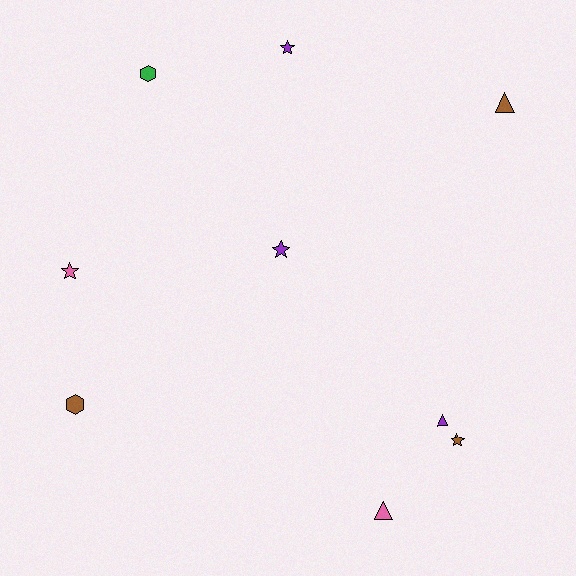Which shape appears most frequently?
Star, with 4 objects.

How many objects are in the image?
There are 9 objects.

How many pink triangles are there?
There is 1 pink triangle.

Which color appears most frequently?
Purple, with 3 objects.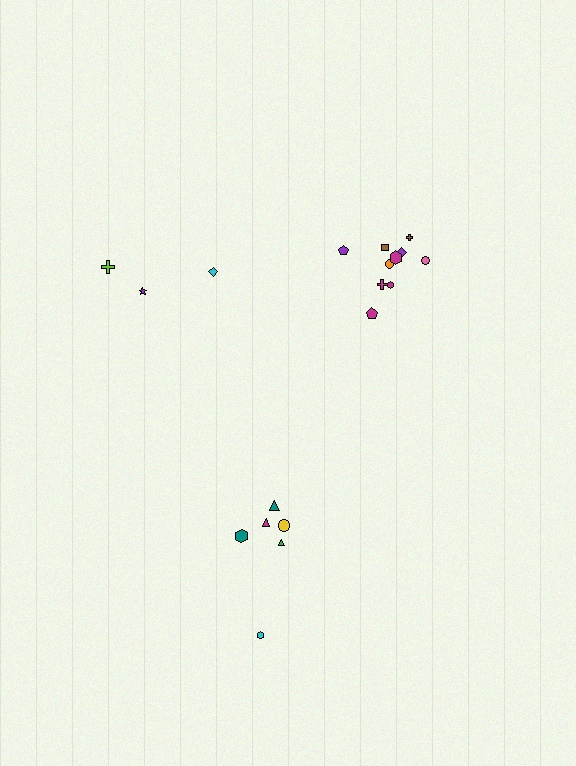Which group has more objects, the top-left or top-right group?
The top-right group.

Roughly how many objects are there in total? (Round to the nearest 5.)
Roughly 20 objects in total.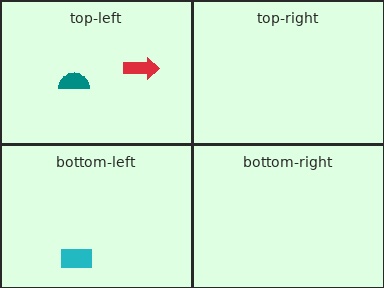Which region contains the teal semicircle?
The top-left region.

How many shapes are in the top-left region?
2.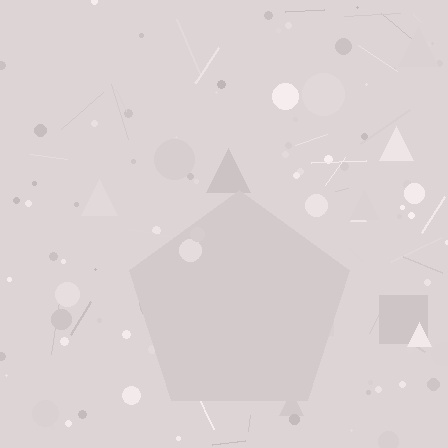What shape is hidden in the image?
A pentagon is hidden in the image.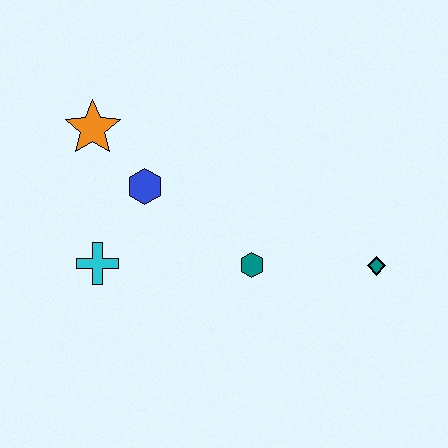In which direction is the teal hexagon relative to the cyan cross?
The teal hexagon is to the right of the cyan cross.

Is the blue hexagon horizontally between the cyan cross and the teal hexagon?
Yes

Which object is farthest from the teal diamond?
The orange star is farthest from the teal diamond.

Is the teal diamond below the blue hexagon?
Yes